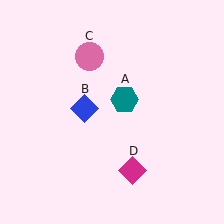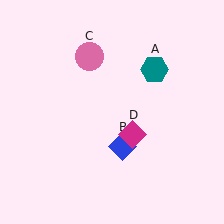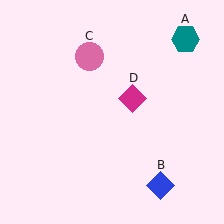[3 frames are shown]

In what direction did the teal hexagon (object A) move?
The teal hexagon (object A) moved up and to the right.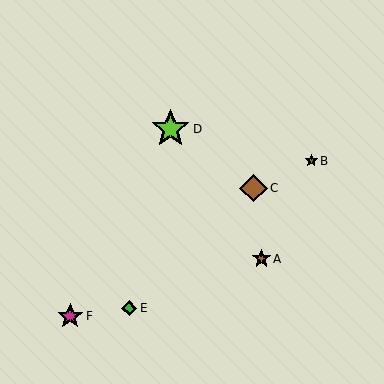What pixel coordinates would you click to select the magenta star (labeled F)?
Click at (70, 316) to select the magenta star F.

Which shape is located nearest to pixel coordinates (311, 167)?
The brown star (labeled B) at (311, 161) is nearest to that location.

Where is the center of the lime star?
The center of the lime star is at (171, 129).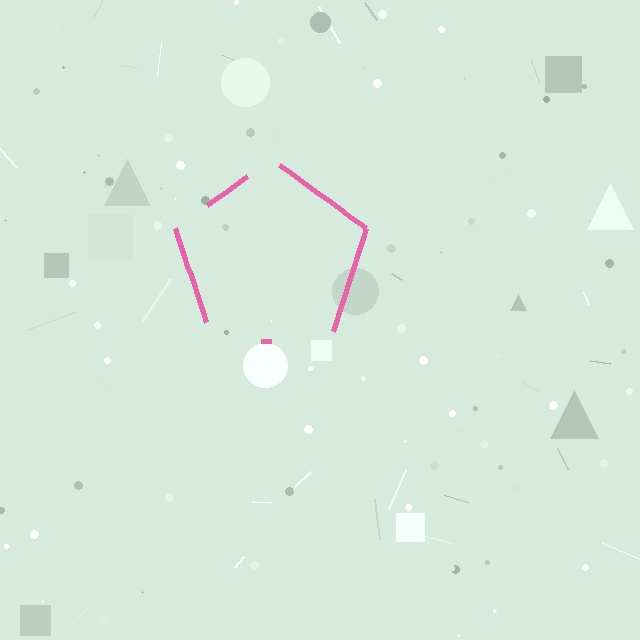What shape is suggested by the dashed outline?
The dashed outline suggests a pentagon.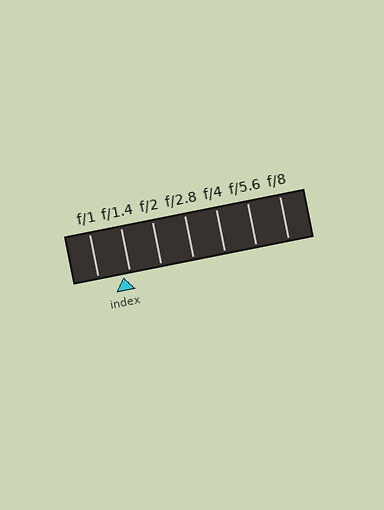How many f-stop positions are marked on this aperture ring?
There are 7 f-stop positions marked.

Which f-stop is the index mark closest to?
The index mark is closest to f/1.4.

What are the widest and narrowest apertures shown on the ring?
The widest aperture shown is f/1 and the narrowest is f/8.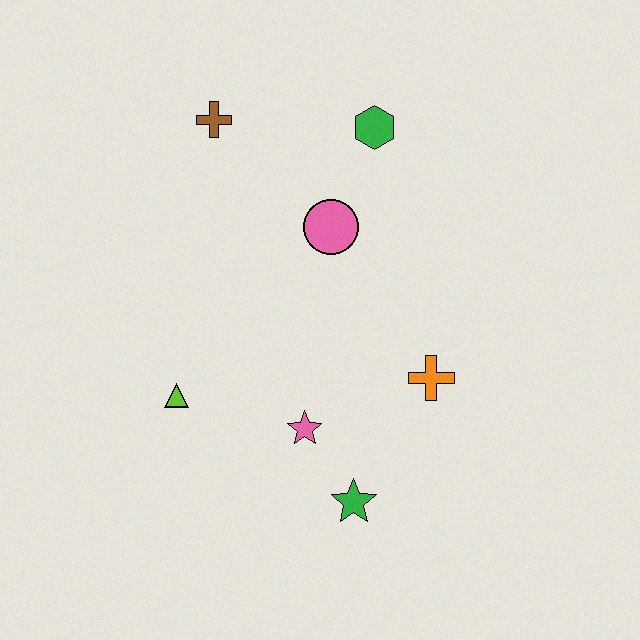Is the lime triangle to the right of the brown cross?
No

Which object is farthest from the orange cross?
The brown cross is farthest from the orange cross.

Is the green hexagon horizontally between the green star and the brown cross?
No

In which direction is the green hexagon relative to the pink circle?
The green hexagon is above the pink circle.